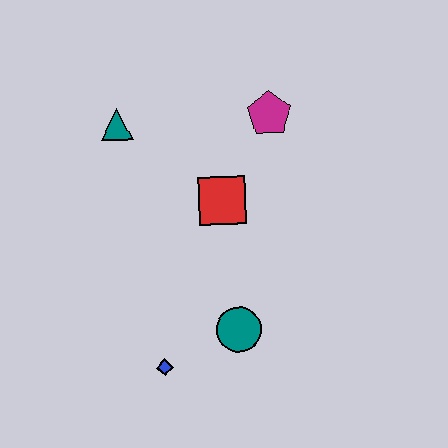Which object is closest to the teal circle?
The blue diamond is closest to the teal circle.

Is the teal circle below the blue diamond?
No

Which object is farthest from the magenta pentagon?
The blue diamond is farthest from the magenta pentagon.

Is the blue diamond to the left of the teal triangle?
No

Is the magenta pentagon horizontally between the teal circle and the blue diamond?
No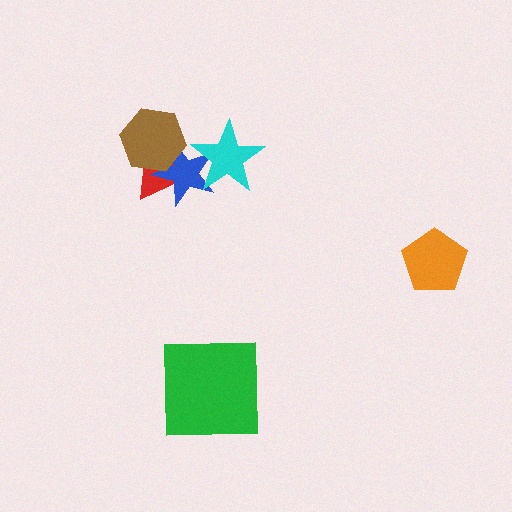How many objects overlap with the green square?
0 objects overlap with the green square.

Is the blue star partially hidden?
Yes, it is partially covered by another shape.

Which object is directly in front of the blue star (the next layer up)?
The cyan star is directly in front of the blue star.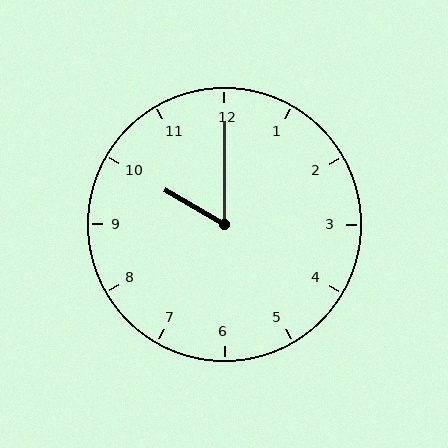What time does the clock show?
10:00.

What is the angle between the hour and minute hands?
Approximately 60 degrees.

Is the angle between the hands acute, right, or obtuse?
It is acute.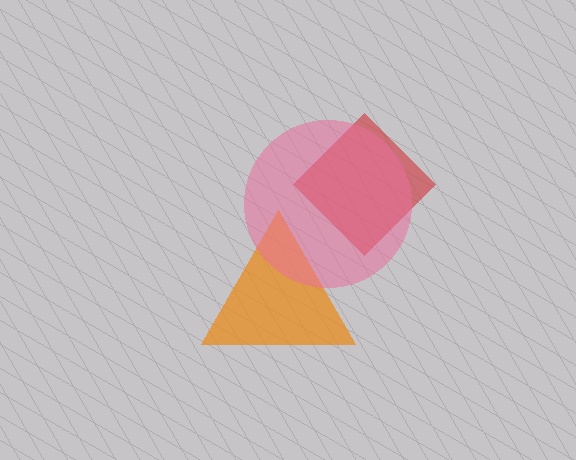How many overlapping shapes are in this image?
There are 3 overlapping shapes in the image.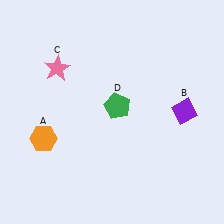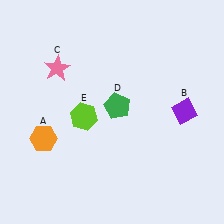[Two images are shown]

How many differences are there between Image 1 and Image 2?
There is 1 difference between the two images.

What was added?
A lime hexagon (E) was added in Image 2.